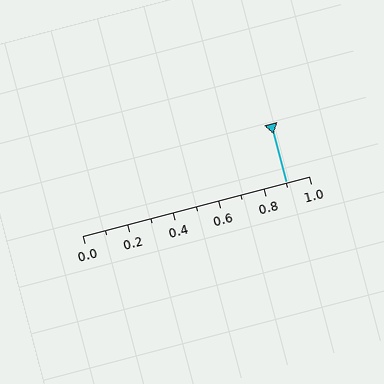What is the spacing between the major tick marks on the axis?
The major ticks are spaced 0.2 apart.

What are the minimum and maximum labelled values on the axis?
The axis runs from 0.0 to 1.0.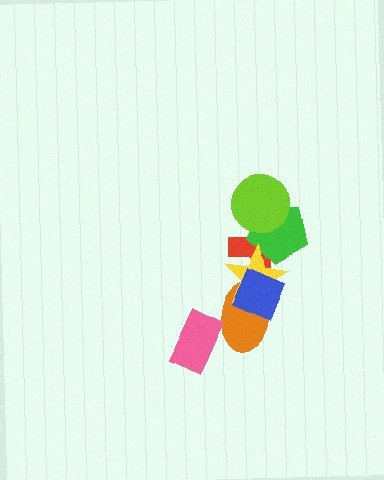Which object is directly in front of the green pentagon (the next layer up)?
The lime circle is directly in front of the green pentagon.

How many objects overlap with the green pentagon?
3 objects overlap with the green pentagon.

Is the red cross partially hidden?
Yes, it is partially covered by another shape.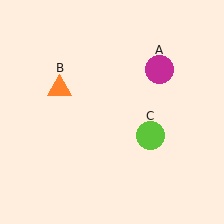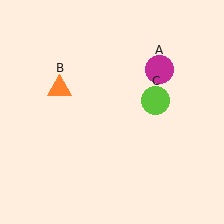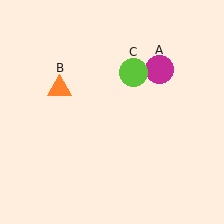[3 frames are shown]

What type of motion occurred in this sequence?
The lime circle (object C) rotated counterclockwise around the center of the scene.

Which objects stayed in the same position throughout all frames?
Magenta circle (object A) and orange triangle (object B) remained stationary.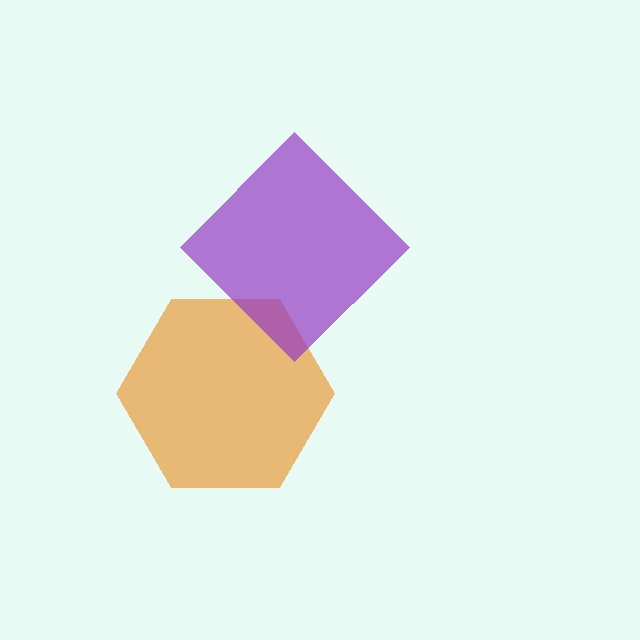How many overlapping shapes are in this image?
There are 2 overlapping shapes in the image.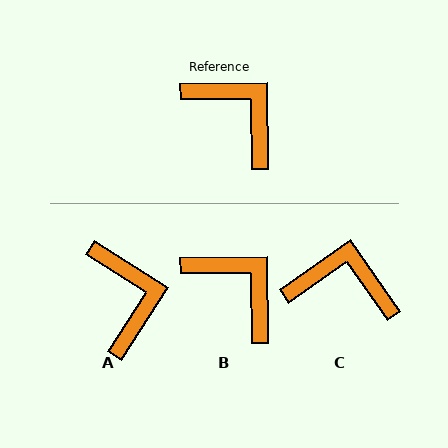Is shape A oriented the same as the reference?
No, it is off by about 33 degrees.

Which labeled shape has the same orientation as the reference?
B.